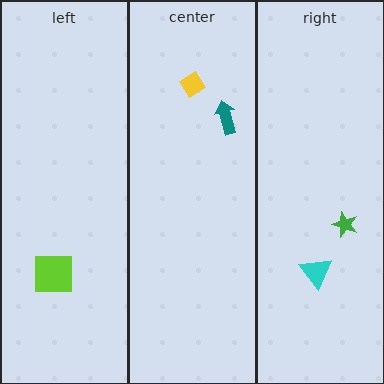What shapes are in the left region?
The lime square.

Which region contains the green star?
The right region.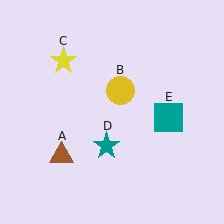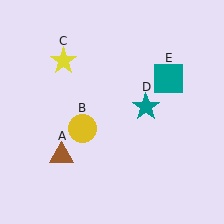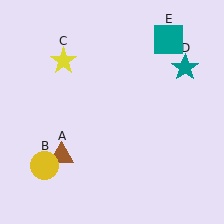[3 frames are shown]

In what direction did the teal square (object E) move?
The teal square (object E) moved up.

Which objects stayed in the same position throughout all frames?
Brown triangle (object A) and yellow star (object C) remained stationary.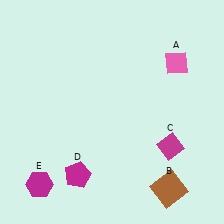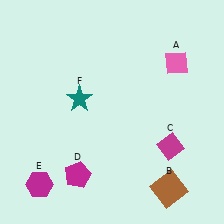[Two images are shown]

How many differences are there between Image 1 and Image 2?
There is 1 difference between the two images.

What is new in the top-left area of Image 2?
A teal star (F) was added in the top-left area of Image 2.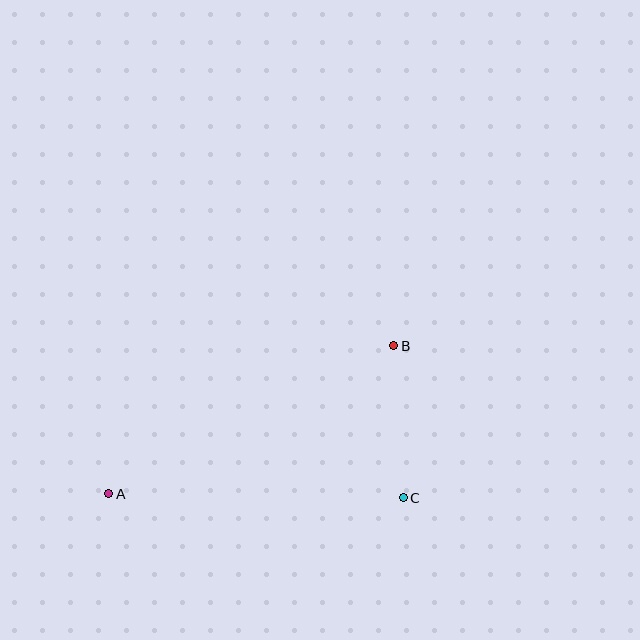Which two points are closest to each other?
Points B and C are closest to each other.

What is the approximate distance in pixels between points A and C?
The distance between A and C is approximately 294 pixels.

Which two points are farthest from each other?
Points A and B are farthest from each other.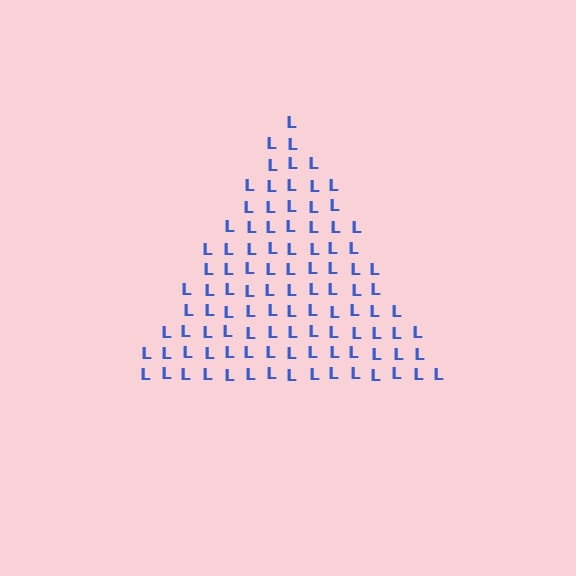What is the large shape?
The large shape is a triangle.